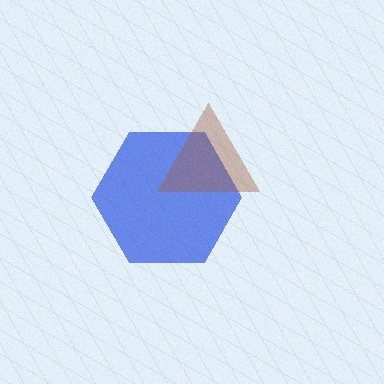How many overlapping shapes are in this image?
There are 2 overlapping shapes in the image.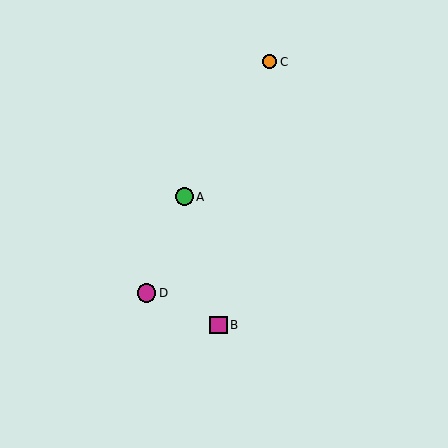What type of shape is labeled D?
Shape D is a magenta circle.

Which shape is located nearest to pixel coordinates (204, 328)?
The magenta square (labeled B) at (219, 325) is nearest to that location.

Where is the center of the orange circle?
The center of the orange circle is at (270, 62).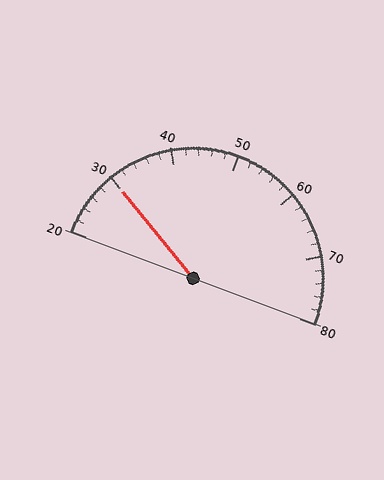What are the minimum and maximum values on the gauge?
The gauge ranges from 20 to 80.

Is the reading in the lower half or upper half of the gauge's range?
The reading is in the lower half of the range (20 to 80).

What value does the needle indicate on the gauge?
The needle indicates approximately 30.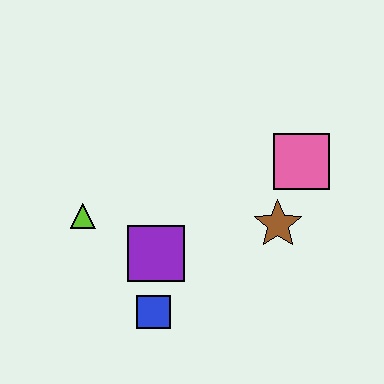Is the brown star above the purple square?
Yes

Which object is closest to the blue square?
The purple square is closest to the blue square.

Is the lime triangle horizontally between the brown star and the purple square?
No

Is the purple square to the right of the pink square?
No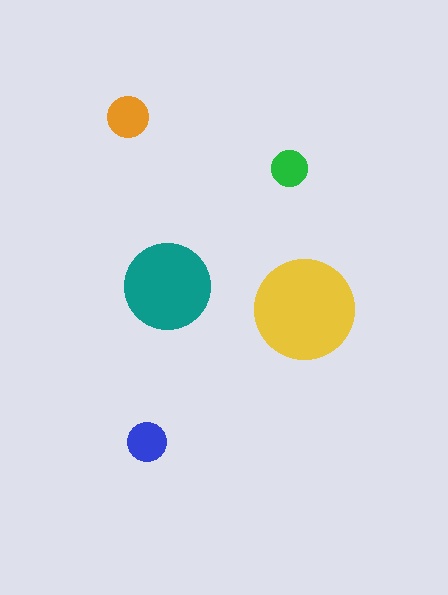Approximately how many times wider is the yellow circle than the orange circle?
About 2.5 times wider.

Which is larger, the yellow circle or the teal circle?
The yellow one.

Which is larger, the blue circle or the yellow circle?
The yellow one.